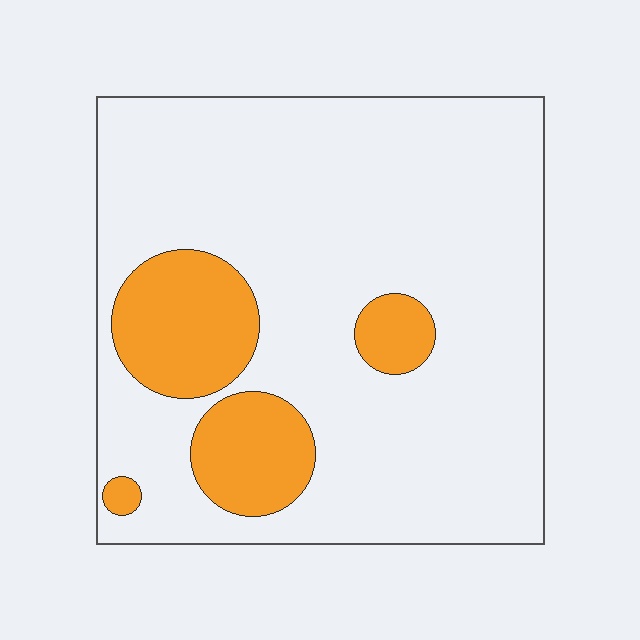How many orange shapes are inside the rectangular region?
4.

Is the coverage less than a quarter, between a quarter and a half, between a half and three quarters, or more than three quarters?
Less than a quarter.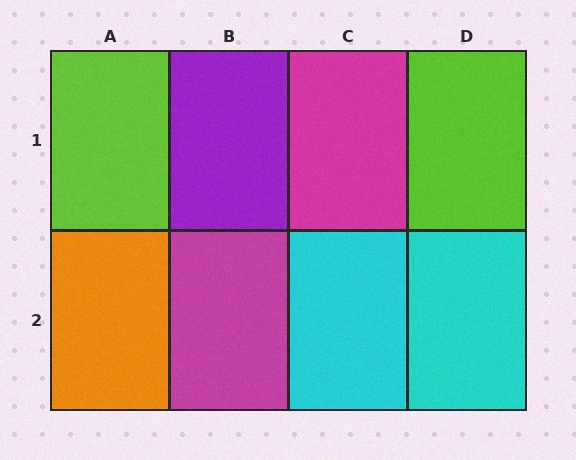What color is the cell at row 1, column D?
Lime.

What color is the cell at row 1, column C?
Magenta.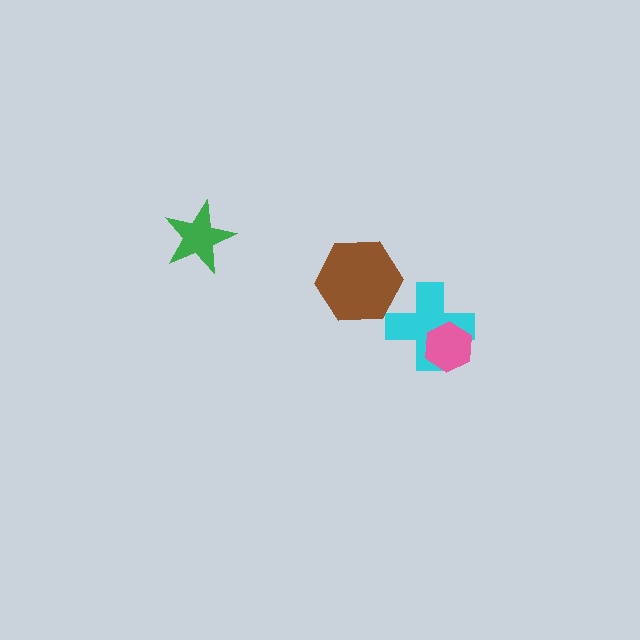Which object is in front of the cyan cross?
The pink hexagon is in front of the cyan cross.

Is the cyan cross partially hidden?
Yes, it is partially covered by another shape.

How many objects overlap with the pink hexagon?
1 object overlaps with the pink hexagon.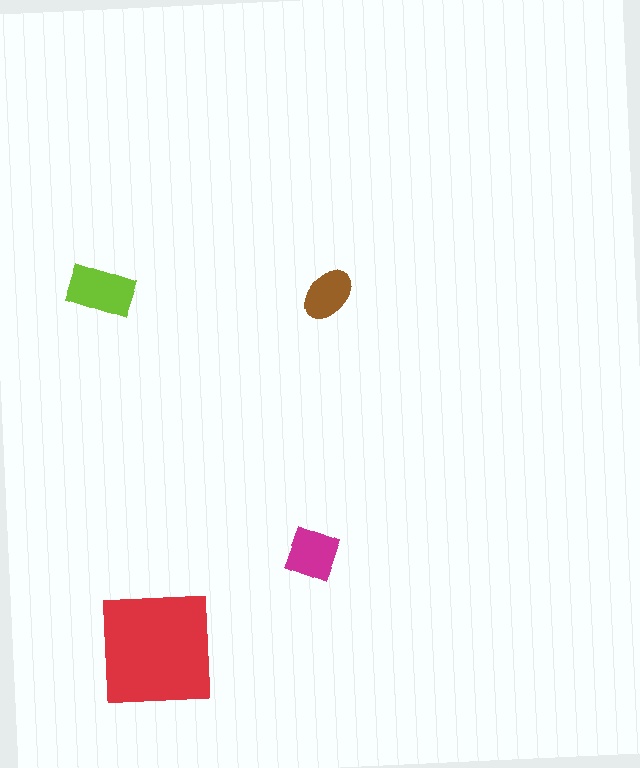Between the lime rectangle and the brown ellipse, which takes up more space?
The lime rectangle.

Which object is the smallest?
The brown ellipse.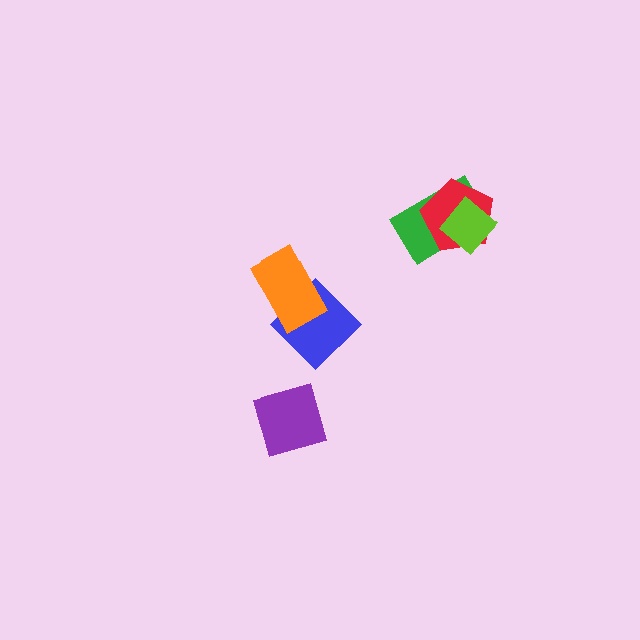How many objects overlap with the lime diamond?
2 objects overlap with the lime diamond.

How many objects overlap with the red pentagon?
2 objects overlap with the red pentagon.